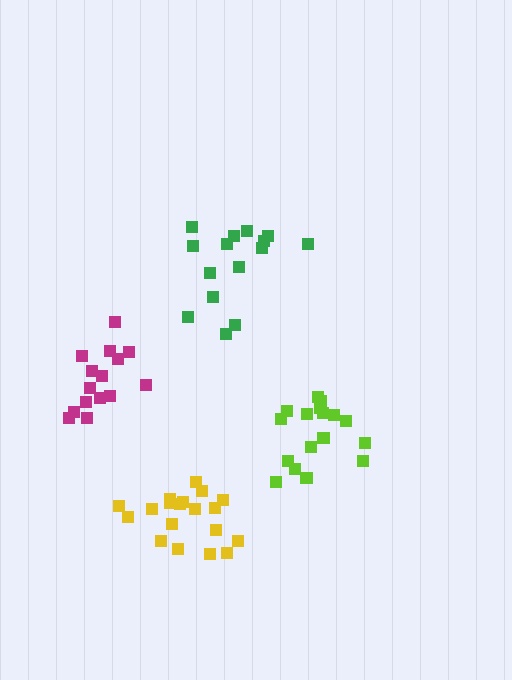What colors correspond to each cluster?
The clusters are colored: green, lime, magenta, yellow.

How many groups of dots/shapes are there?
There are 4 groups.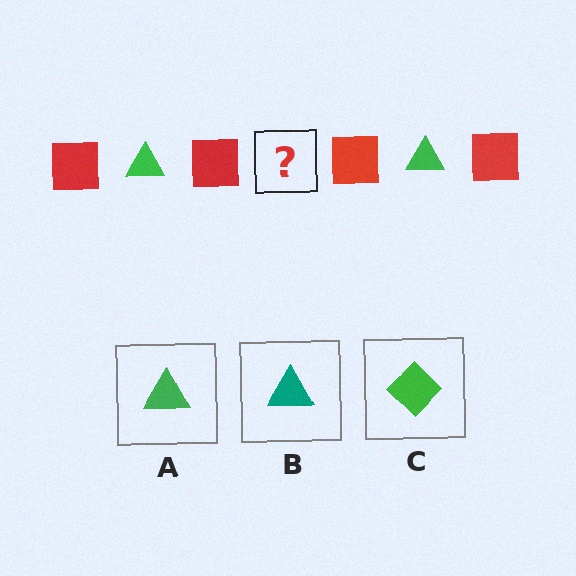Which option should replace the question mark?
Option A.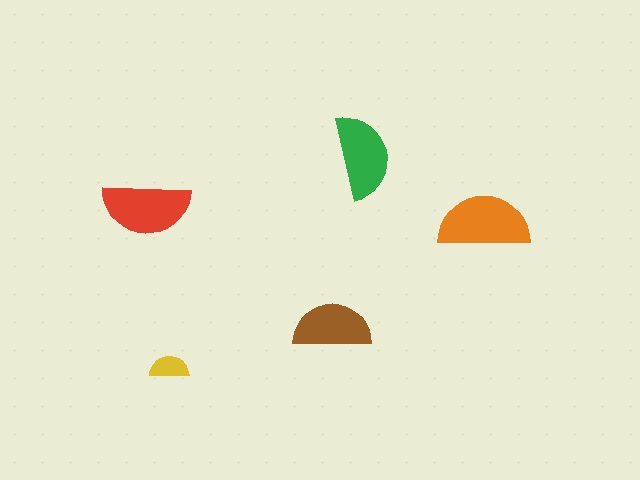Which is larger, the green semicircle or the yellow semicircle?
The green one.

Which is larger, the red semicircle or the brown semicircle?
The red one.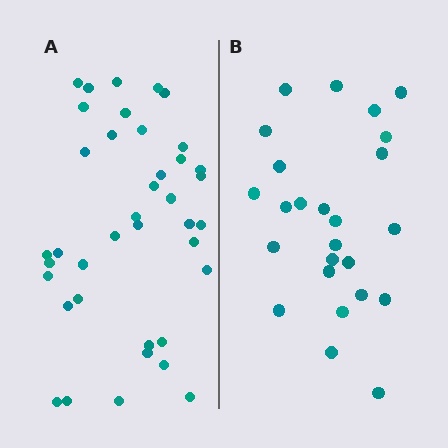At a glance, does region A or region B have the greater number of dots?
Region A (the left region) has more dots.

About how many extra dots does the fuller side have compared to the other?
Region A has approximately 15 more dots than region B.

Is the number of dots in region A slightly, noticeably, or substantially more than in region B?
Region A has substantially more. The ratio is roughly 1.6 to 1.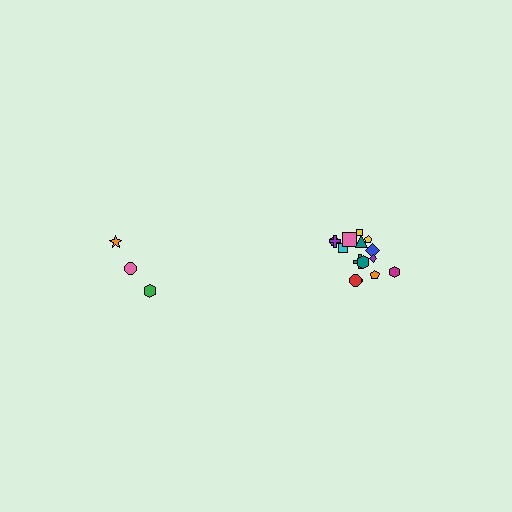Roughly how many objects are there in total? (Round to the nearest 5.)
Roughly 20 objects in total.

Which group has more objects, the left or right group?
The right group.